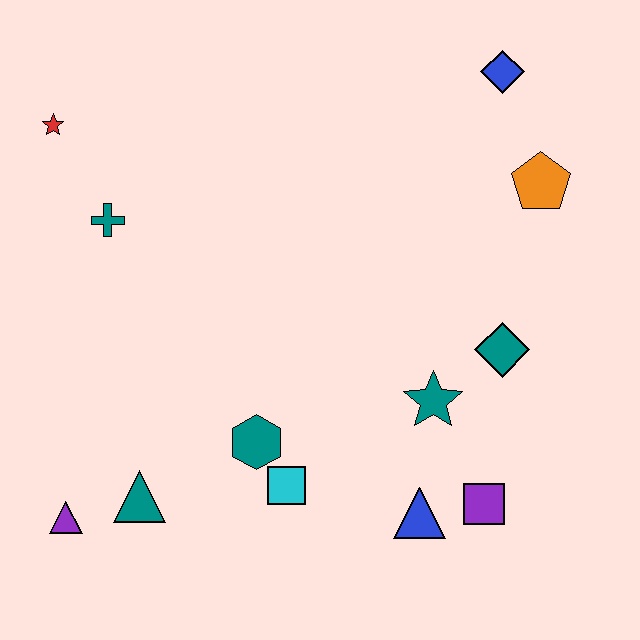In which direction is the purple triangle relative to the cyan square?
The purple triangle is to the left of the cyan square.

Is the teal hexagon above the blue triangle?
Yes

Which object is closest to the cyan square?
The teal hexagon is closest to the cyan square.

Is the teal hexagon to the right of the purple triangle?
Yes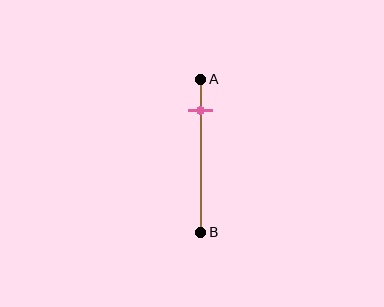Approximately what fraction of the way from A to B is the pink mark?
The pink mark is approximately 20% of the way from A to B.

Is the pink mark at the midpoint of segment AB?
No, the mark is at about 20% from A, not at the 50% midpoint.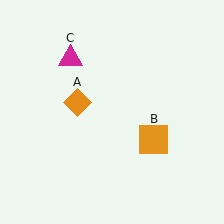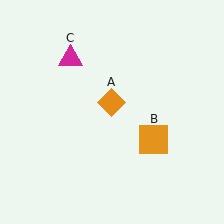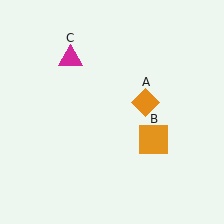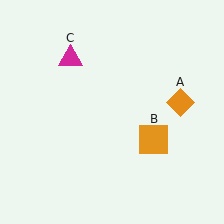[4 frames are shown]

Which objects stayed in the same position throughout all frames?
Orange square (object B) and magenta triangle (object C) remained stationary.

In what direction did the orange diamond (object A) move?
The orange diamond (object A) moved right.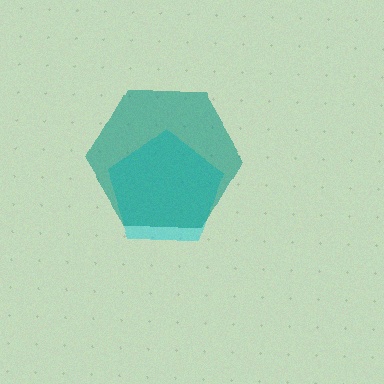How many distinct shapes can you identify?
There are 2 distinct shapes: a cyan pentagon, a teal hexagon.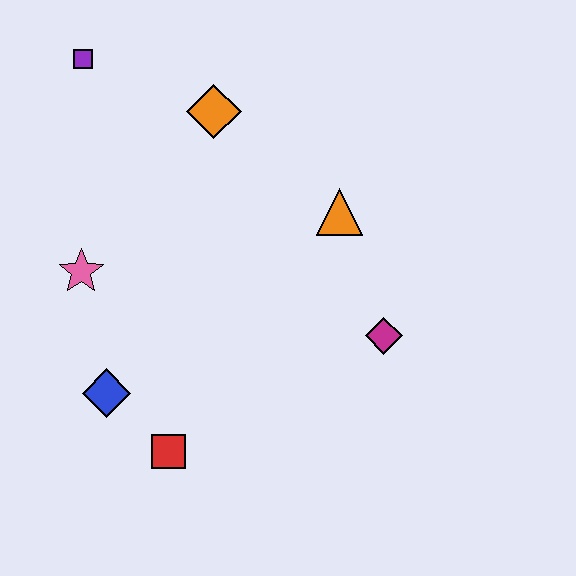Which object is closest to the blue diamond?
The red square is closest to the blue diamond.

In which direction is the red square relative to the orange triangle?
The red square is below the orange triangle.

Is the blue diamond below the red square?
No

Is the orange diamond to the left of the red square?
No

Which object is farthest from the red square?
The purple square is farthest from the red square.